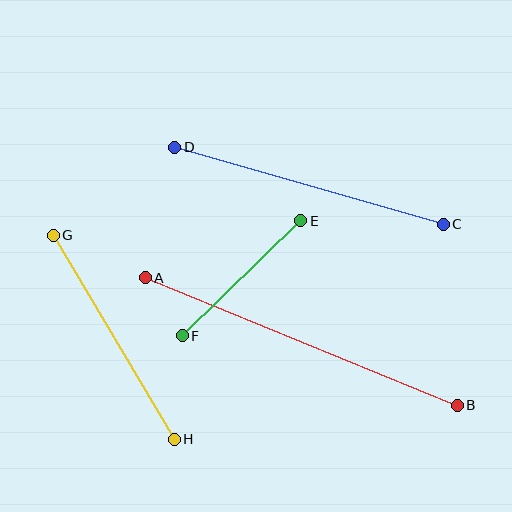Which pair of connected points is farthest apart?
Points A and B are farthest apart.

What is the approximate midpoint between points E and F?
The midpoint is at approximately (242, 278) pixels.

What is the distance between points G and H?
The distance is approximately 237 pixels.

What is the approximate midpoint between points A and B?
The midpoint is at approximately (301, 341) pixels.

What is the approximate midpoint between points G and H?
The midpoint is at approximately (114, 337) pixels.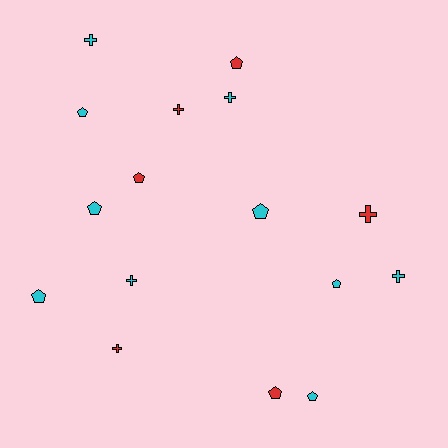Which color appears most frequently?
Cyan, with 10 objects.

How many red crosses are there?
There are 3 red crosses.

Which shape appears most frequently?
Pentagon, with 9 objects.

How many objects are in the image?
There are 16 objects.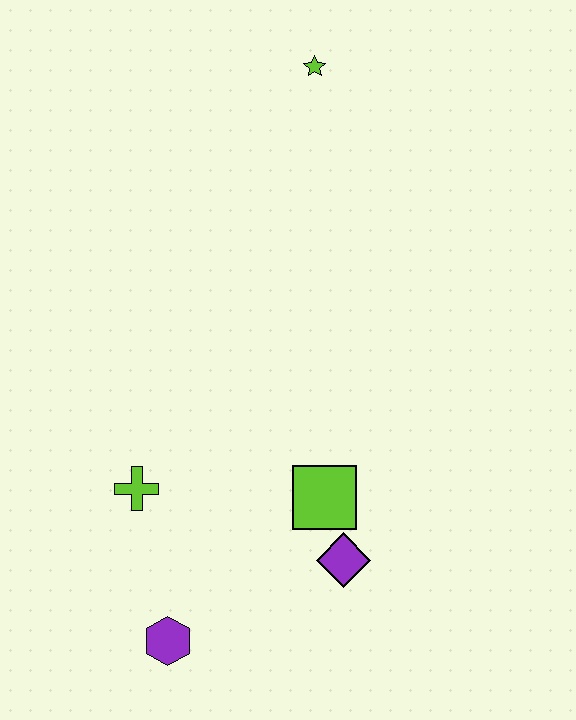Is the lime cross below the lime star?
Yes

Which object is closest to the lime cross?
The purple hexagon is closest to the lime cross.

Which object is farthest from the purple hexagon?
The lime star is farthest from the purple hexagon.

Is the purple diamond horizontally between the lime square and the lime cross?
No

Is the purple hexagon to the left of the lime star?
Yes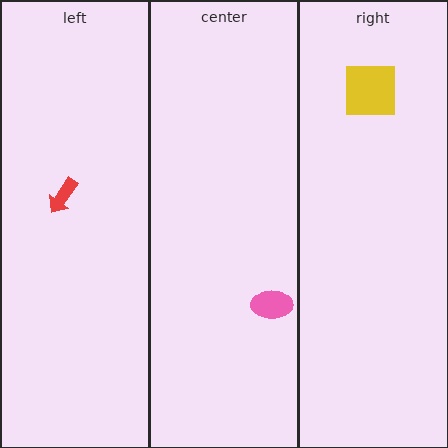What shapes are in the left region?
The red arrow.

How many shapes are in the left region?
1.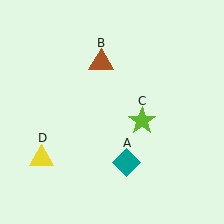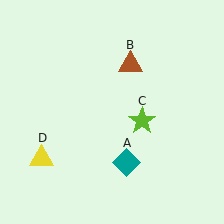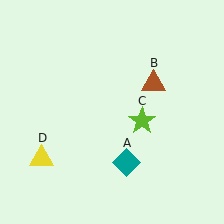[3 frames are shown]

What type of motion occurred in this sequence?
The brown triangle (object B) rotated clockwise around the center of the scene.